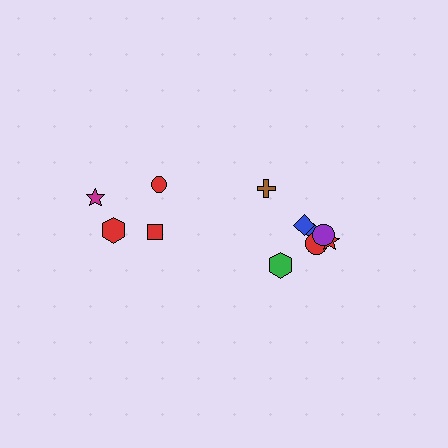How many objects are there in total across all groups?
There are 11 objects.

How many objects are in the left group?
There are 4 objects.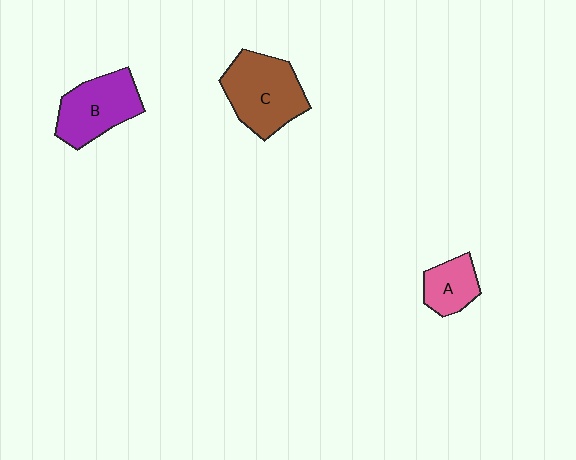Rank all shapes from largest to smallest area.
From largest to smallest: C (brown), B (purple), A (pink).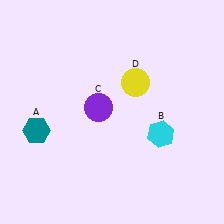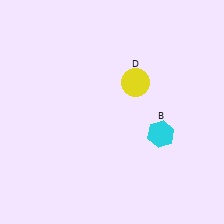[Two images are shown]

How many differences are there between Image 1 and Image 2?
There are 2 differences between the two images.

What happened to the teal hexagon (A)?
The teal hexagon (A) was removed in Image 2. It was in the bottom-left area of Image 1.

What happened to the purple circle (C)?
The purple circle (C) was removed in Image 2. It was in the top-left area of Image 1.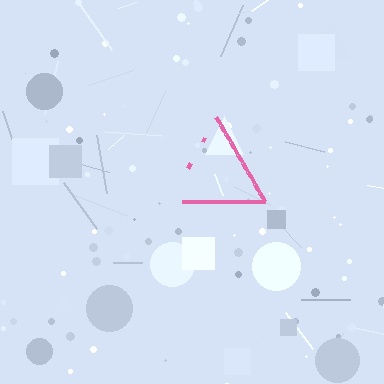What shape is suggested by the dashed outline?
The dashed outline suggests a triangle.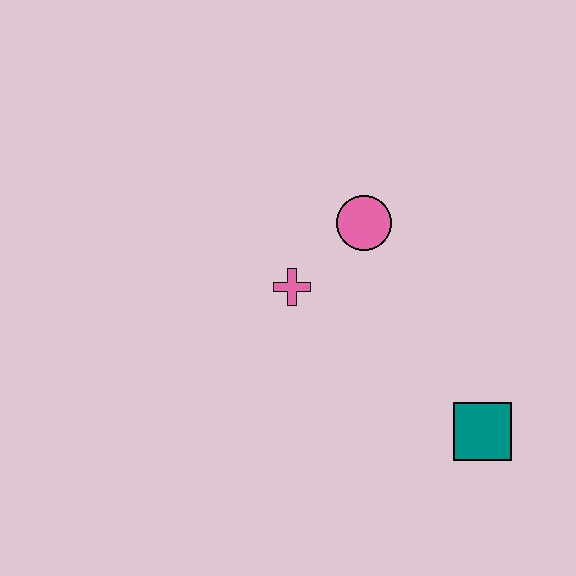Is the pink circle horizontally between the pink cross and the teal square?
Yes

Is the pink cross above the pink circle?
No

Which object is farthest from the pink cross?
The teal square is farthest from the pink cross.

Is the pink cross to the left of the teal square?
Yes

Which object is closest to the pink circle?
The pink cross is closest to the pink circle.